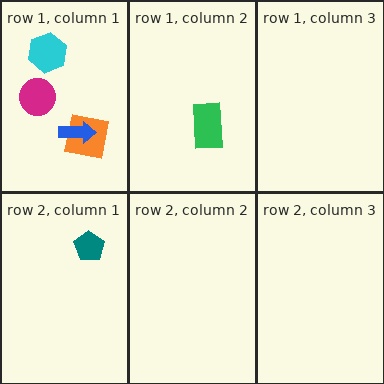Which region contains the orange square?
The row 1, column 1 region.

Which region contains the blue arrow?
The row 1, column 1 region.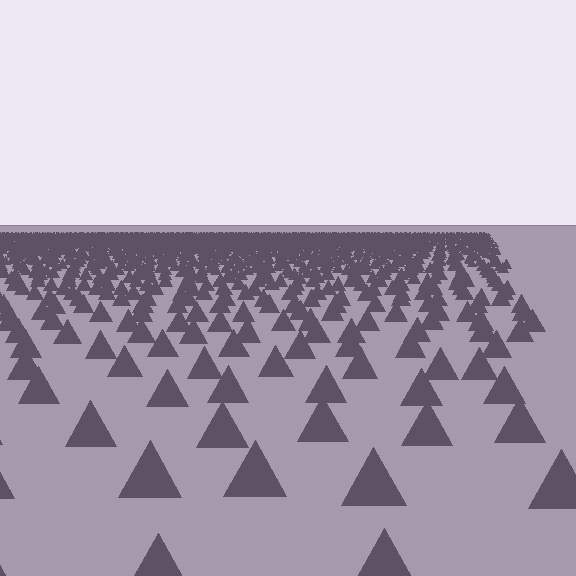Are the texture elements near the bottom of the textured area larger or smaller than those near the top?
Larger. Near the bottom, elements are closer to the viewer and appear at a bigger on-screen size.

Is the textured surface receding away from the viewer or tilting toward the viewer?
The surface is receding away from the viewer. Texture elements get smaller and denser toward the top.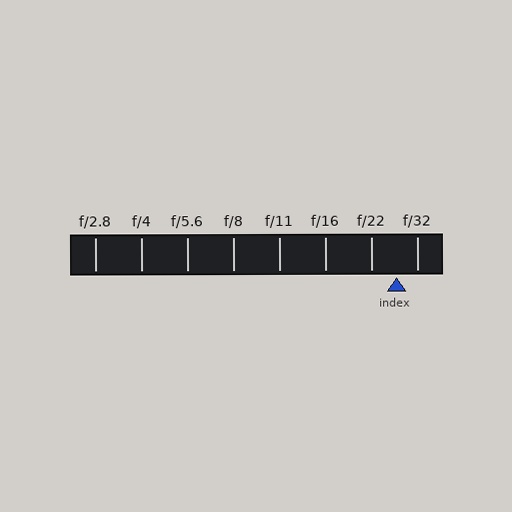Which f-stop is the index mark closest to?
The index mark is closest to f/32.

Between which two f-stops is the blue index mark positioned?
The index mark is between f/22 and f/32.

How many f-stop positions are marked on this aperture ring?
There are 8 f-stop positions marked.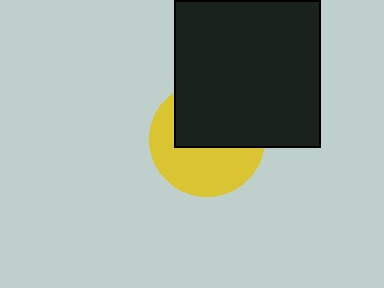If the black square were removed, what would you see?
You would see the complete yellow circle.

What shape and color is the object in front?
The object in front is a black square.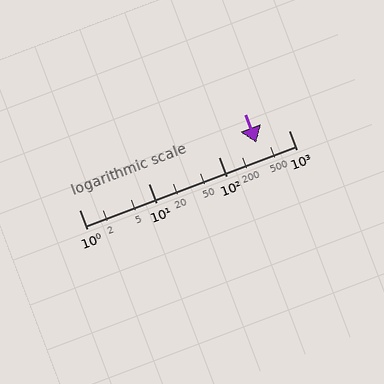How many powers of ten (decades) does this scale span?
The scale spans 3 decades, from 1 to 1000.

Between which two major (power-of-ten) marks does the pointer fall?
The pointer is between 100 and 1000.